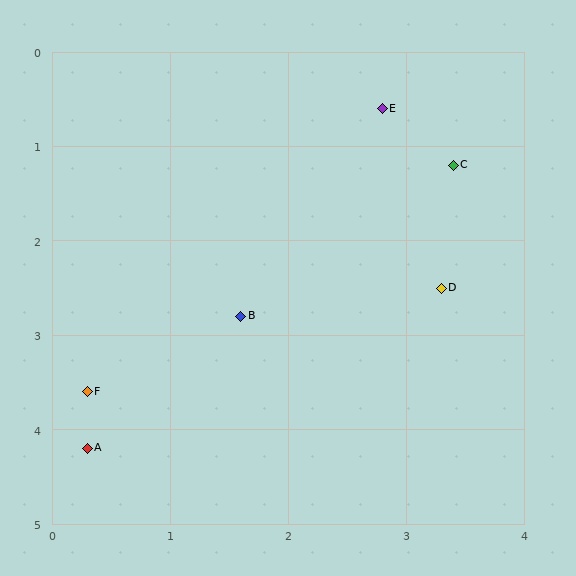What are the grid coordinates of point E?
Point E is at approximately (2.8, 0.6).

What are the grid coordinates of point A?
Point A is at approximately (0.3, 4.2).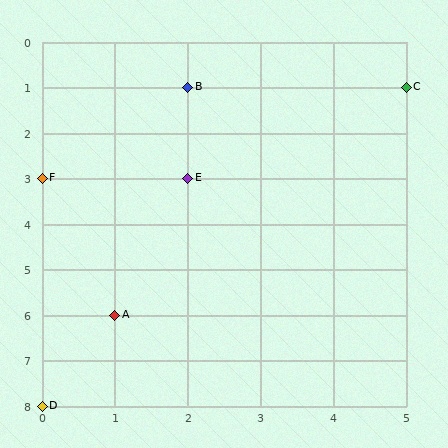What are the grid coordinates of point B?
Point B is at grid coordinates (2, 1).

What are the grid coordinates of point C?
Point C is at grid coordinates (5, 1).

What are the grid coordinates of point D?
Point D is at grid coordinates (0, 8).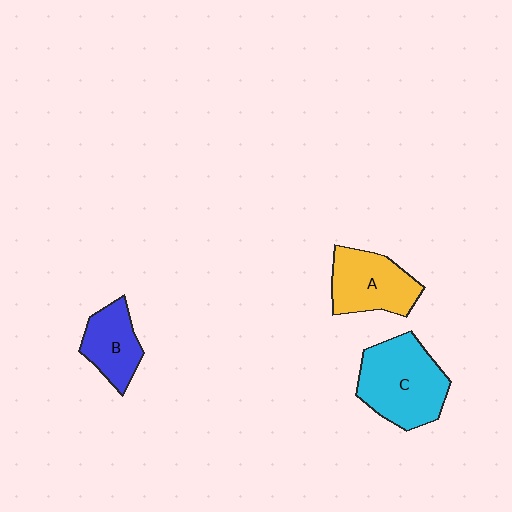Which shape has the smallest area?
Shape B (blue).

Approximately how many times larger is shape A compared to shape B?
Approximately 1.3 times.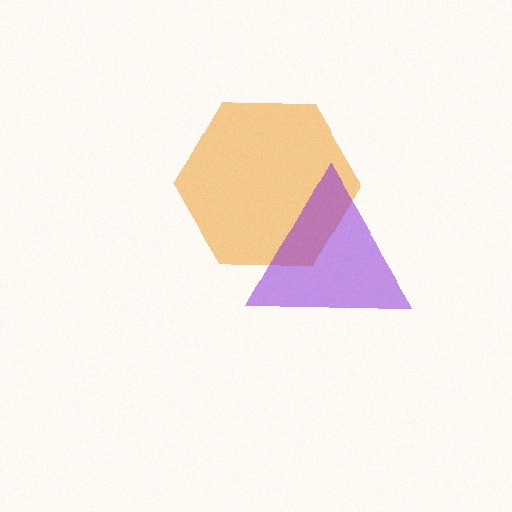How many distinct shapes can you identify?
There are 2 distinct shapes: an orange hexagon, a purple triangle.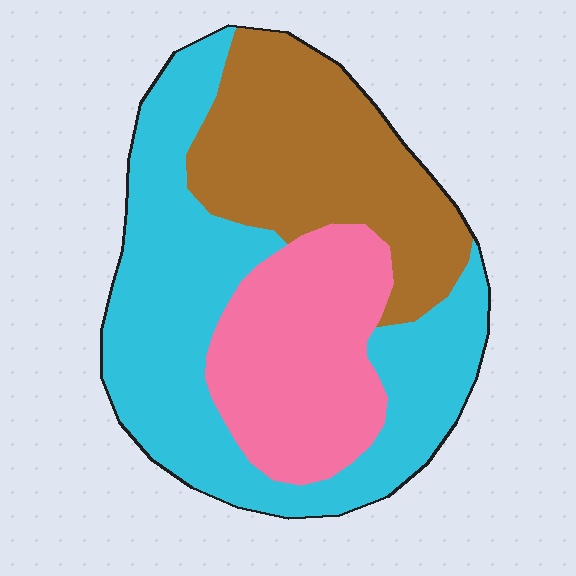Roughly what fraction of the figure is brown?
Brown takes up about one third (1/3) of the figure.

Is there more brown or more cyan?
Cyan.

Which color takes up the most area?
Cyan, at roughly 45%.